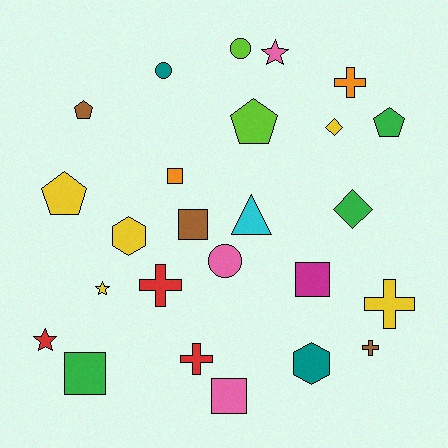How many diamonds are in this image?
There are 2 diamonds.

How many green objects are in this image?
There are 3 green objects.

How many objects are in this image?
There are 25 objects.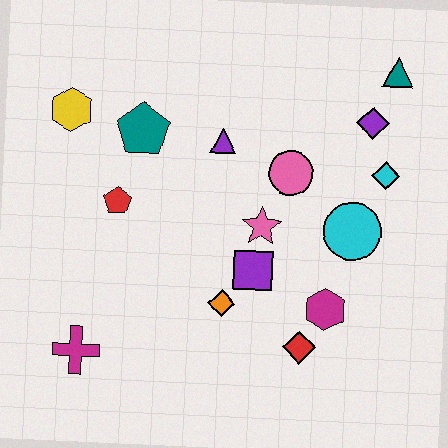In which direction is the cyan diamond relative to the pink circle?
The cyan diamond is to the right of the pink circle.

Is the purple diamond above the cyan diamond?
Yes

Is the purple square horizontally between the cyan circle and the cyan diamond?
No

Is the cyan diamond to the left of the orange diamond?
No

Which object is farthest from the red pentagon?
The teal triangle is farthest from the red pentagon.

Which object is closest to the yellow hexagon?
The teal pentagon is closest to the yellow hexagon.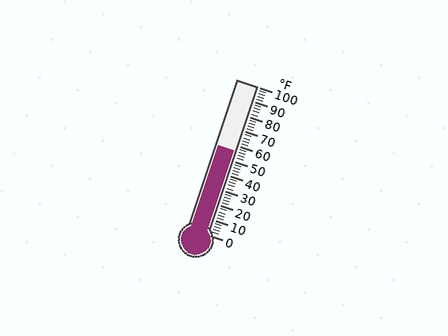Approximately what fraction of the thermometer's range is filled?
The thermometer is filled to approximately 55% of its range.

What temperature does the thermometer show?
The thermometer shows approximately 56°F.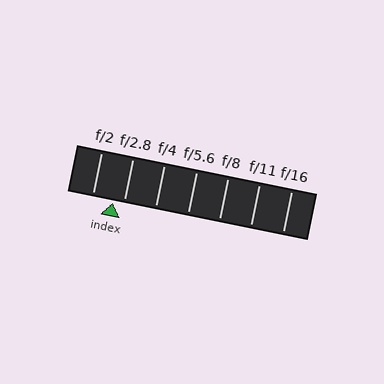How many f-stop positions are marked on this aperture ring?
There are 7 f-stop positions marked.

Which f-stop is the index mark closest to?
The index mark is closest to f/2.8.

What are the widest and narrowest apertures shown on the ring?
The widest aperture shown is f/2 and the narrowest is f/16.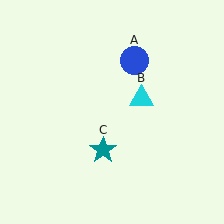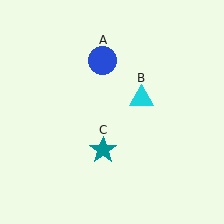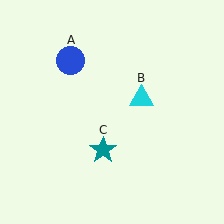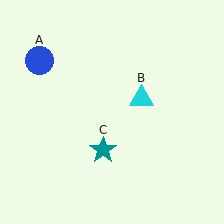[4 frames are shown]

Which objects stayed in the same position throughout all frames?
Cyan triangle (object B) and teal star (object C) remained stationary.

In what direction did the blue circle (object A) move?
The blue circle (object A) moved left.